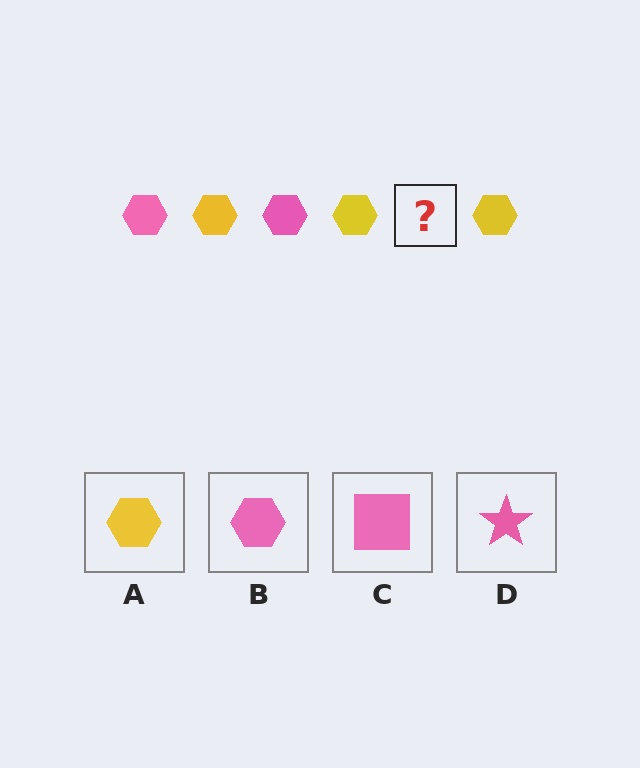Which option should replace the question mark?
Option B.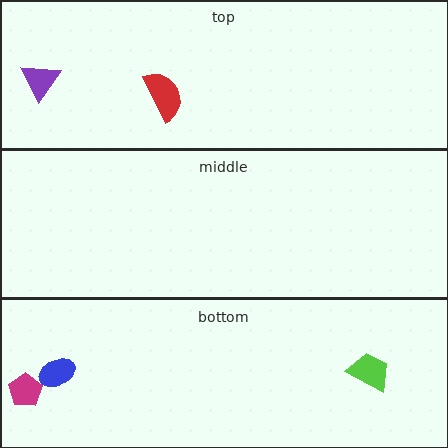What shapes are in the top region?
The red semicircle, the purple triangle.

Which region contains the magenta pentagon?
The bottom region.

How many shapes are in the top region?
2.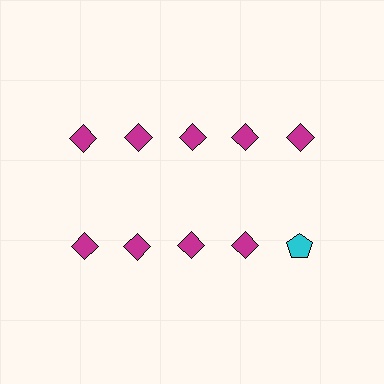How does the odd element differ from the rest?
It differs in both color (cyan instead of magenta) and shape (pentagon instead of diamond).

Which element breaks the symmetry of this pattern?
The cyan pentagon in the second row, rightmost column breaks the symmetry. All other shapes are magenta diamonds.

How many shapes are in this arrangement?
There are 10 shapes arranged in a grid pattern.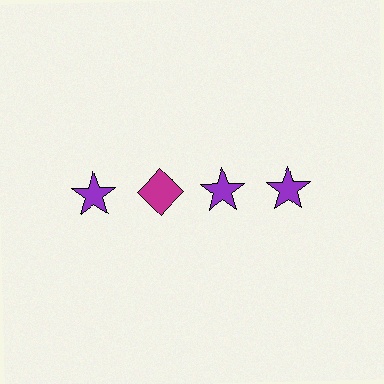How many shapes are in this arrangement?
There are 4 shapes arranged in a grid pattern.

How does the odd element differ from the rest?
It differs in both color (magenta instead of purple) and shape (diamond instead of star).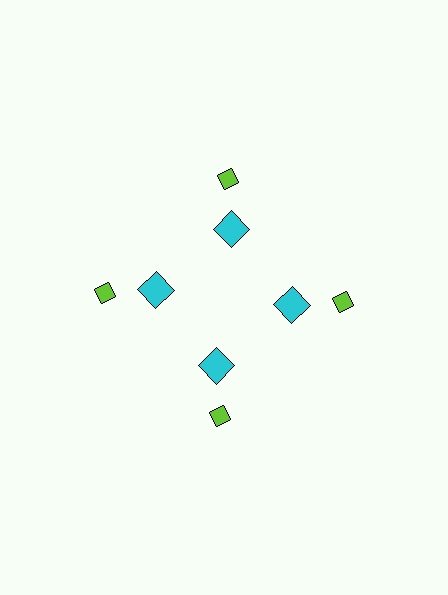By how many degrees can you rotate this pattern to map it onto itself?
The pattern maps onto itself every 90 degrees of rotation.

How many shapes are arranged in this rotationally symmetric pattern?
There are 8 shapes, arranged in 4 groups of 2.